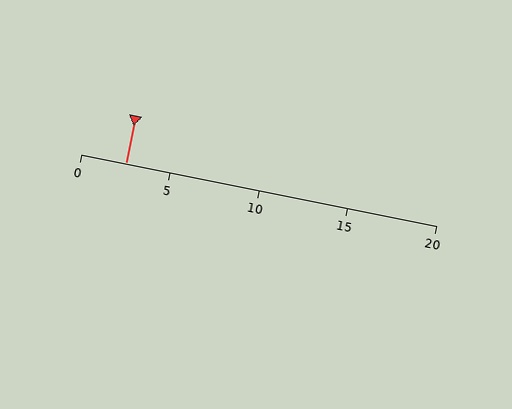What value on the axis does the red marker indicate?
The marker indicates approximately 2.5.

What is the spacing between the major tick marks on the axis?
The major ticks are spaced 5 apart.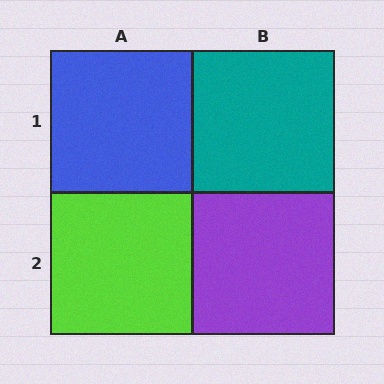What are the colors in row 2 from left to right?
Lime, purple.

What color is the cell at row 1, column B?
Teal.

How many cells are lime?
1 cell is lime.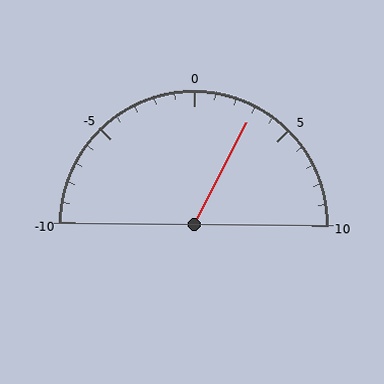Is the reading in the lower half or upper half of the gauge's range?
The reading is in the upper half of the range (-10 to 10).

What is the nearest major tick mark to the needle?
The nearest major tick mark is 5.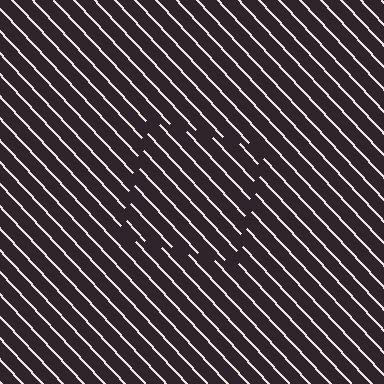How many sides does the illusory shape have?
4 sides — the line-ends trace a square.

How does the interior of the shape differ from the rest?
The interior of the shape contains the same grating, shifted by half a period — the contour is defined by the phase discontinuity where line-ends from the inner and outer gratings abut.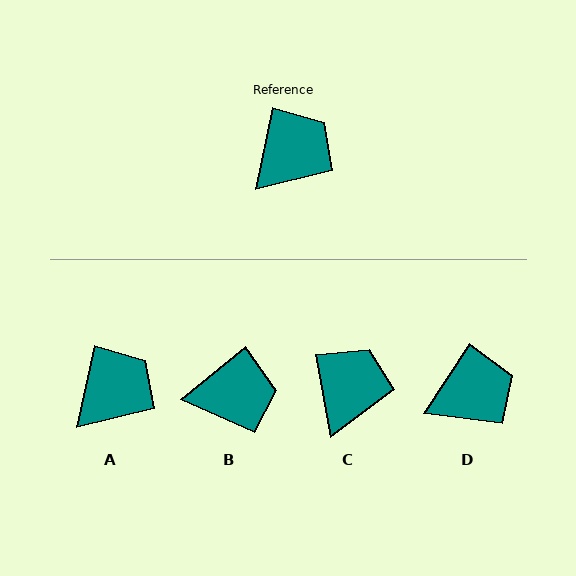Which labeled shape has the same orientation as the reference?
A.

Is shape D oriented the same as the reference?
No, it is off by about 21 degrees.